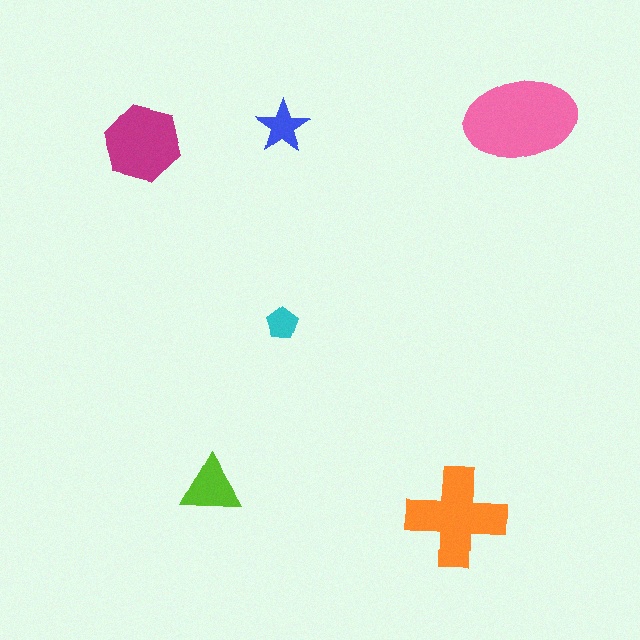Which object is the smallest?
The cyan pentagon.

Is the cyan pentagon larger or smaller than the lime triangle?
Smaller.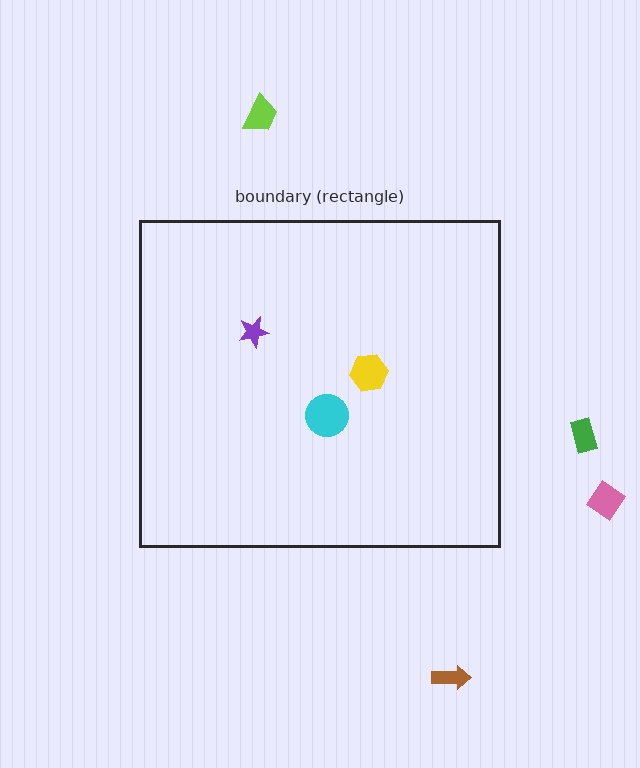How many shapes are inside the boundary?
3 inside, 4 outside.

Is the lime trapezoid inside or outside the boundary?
Outside.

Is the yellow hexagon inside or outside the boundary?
Inside.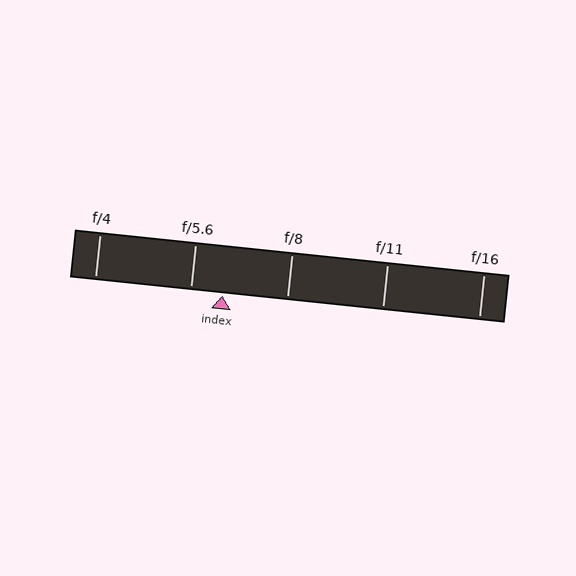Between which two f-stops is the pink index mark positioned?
The index mark is between f/5.6 and f/8.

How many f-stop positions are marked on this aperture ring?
There are 5 f-stop positions marked.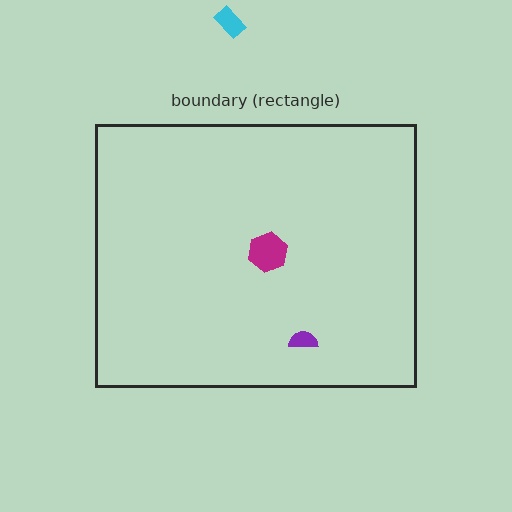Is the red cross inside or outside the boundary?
Inside.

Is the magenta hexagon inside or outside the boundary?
Inside.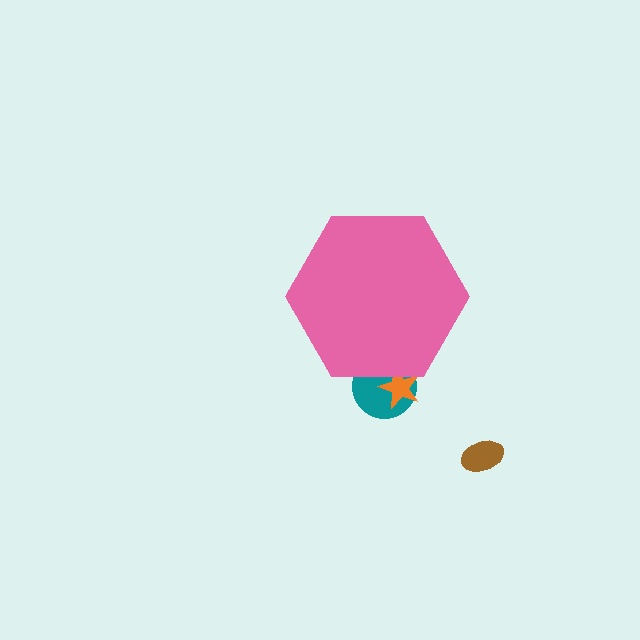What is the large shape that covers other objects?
A pink hexagon.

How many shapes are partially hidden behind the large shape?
2 shapes are partially hidden.